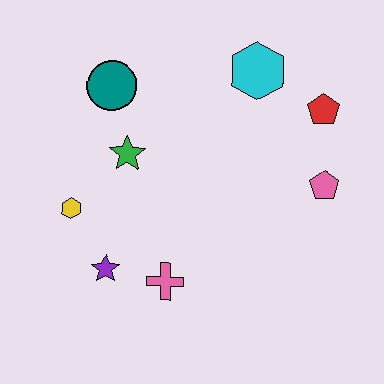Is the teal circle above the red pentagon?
Yes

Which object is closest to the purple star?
The pink cross is closest to the purple star.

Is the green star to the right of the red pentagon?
No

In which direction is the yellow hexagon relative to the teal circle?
The yellow hexagon is below the teal circle.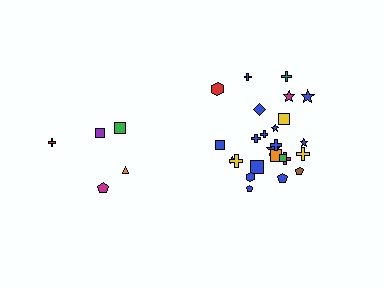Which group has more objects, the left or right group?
The right group.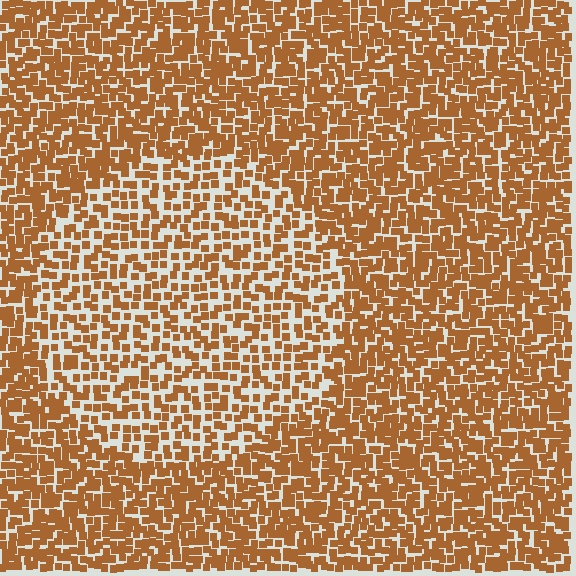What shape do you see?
I see a circle.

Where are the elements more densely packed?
The elements are more densely packed outside the circle boundary.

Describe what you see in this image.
The image contains small brown elements arranged at two different densities. A circle-shaped region is visible where the elements are less densely packed than the surrounding area.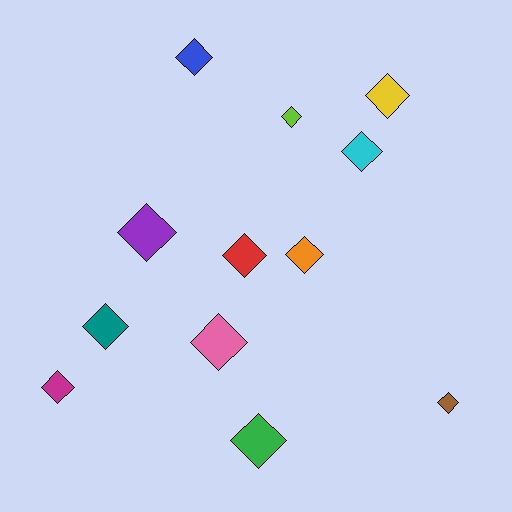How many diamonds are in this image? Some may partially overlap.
There are 12 diamonds.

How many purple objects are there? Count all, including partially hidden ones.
There is 1 purple object.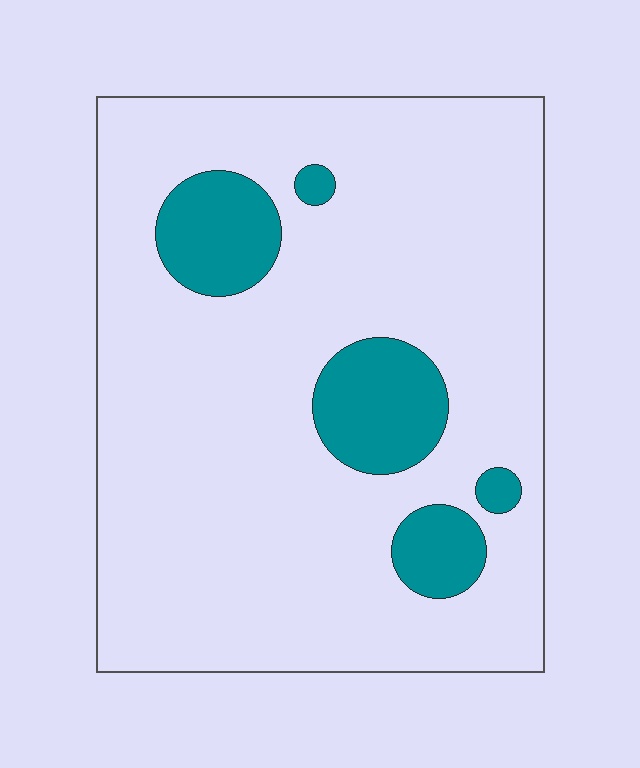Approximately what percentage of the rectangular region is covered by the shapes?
Approximately 15%.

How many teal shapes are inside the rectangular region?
5.